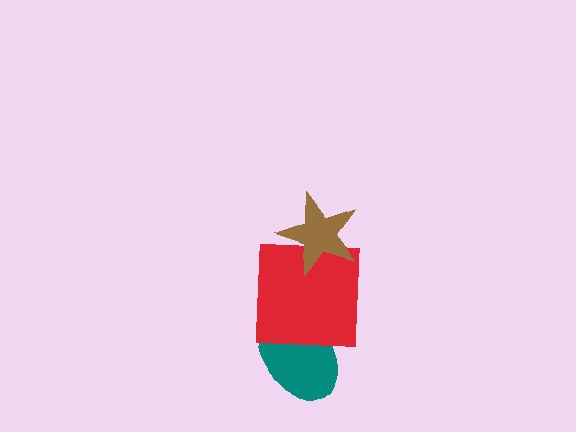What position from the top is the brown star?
The brown star is 1st from the top.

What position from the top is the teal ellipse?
The teal ellipse is 3rd from the top.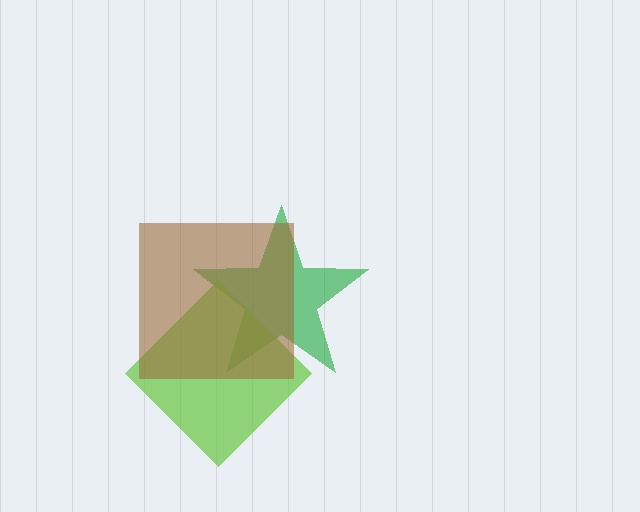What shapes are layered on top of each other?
The layered shapes are: a green star, a lime diamond, a brown square.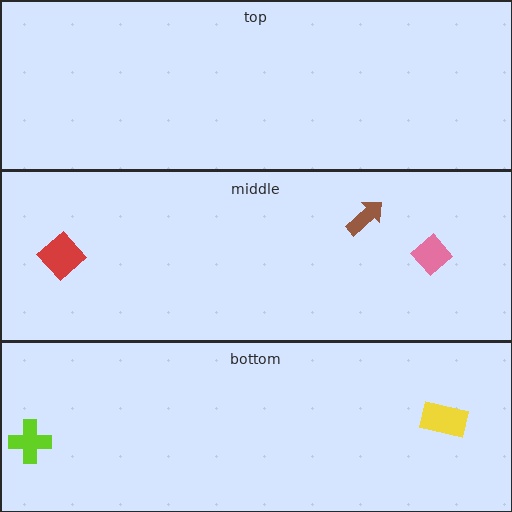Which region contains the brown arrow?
The middle region.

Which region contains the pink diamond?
The middle region.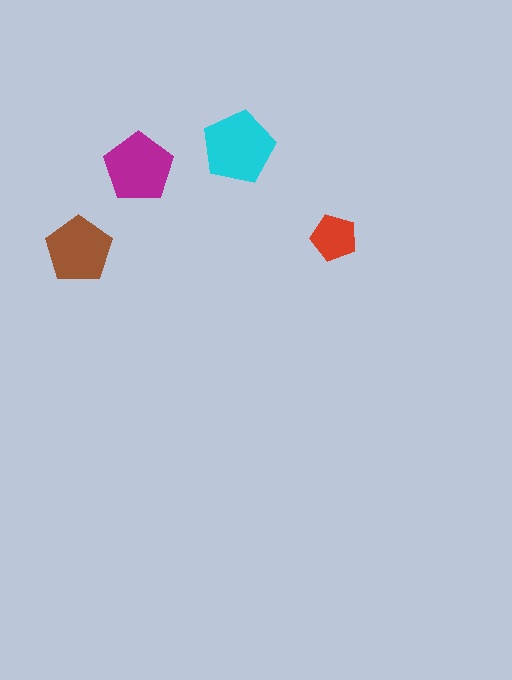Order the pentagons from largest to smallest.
the cyan one, the magenta one, the brown one, the red one.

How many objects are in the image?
There are 4 objects in the image.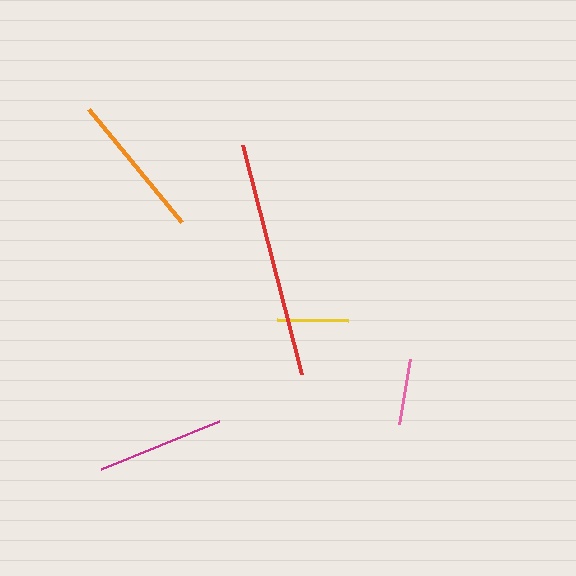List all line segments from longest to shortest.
From longest to shortest: red, orange, magenta, yellow, pink.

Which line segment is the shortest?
The pink line is the shortest at approximately 66 pixels.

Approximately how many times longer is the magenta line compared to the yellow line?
The magenta line is approximately 1.8 times the length of the yellow line.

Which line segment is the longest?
The red line is the longest at approximately 237 pixels.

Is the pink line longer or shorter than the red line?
The red line is longer than the pink line.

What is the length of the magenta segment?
The magenta segment is approximately 127 pixels long.